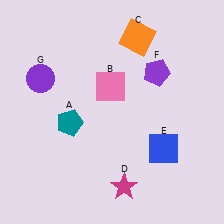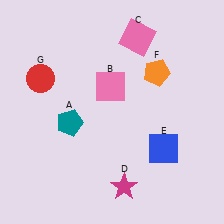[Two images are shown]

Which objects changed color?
C changed from orange to pink. F changed from purple to orange. G changed from purple to red.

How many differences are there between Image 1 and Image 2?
There are 3 differences between the two images.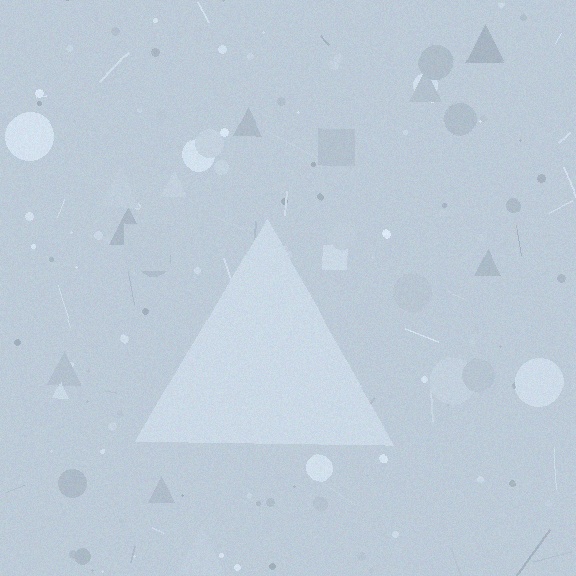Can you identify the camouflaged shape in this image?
The camouflaged shape is a triangle.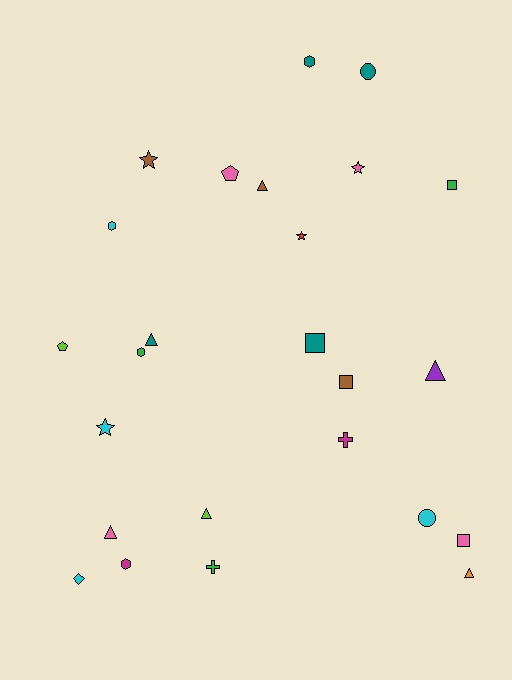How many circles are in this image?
There are 2 circles.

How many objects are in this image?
There are 25 objects.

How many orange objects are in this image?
There is 1 orange object.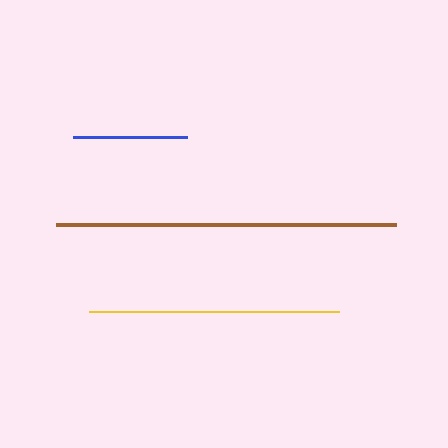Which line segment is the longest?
The brown line is the longest at approximately 340 pixels.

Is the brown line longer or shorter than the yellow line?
The brown line is longer than the yellow line.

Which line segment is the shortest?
The blue line is the shortest at approximately 114 pixels.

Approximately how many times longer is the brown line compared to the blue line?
The brown line is approximately 3.0 times the length of the blue line.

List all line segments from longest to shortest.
From longest to shortest: brown, yellow, blue.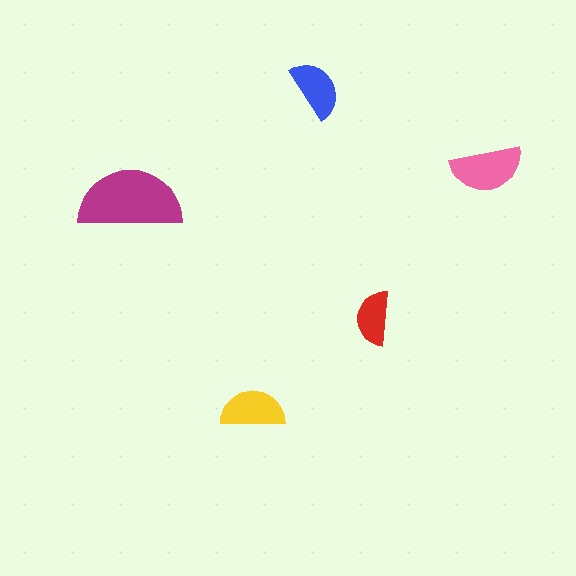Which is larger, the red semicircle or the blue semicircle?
The blue one.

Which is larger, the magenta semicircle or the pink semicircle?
The magenta one.